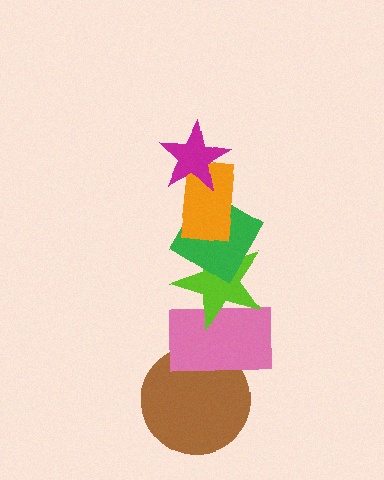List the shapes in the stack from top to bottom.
From top to bottom: the magenta star, the orange rectangle, the green diamond, the lime star, the pink rectangle, the brown circle.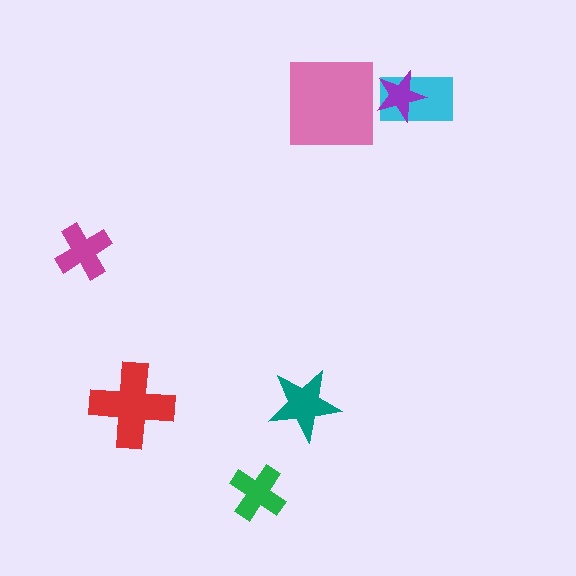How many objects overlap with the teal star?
0 objects overlap with the teal star.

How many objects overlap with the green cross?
0 objects overlap with the green cross.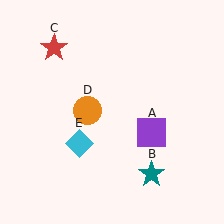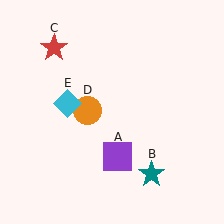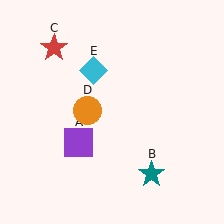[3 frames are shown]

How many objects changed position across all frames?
2 objects changed position: purple square (object A), cyan diamond (object E).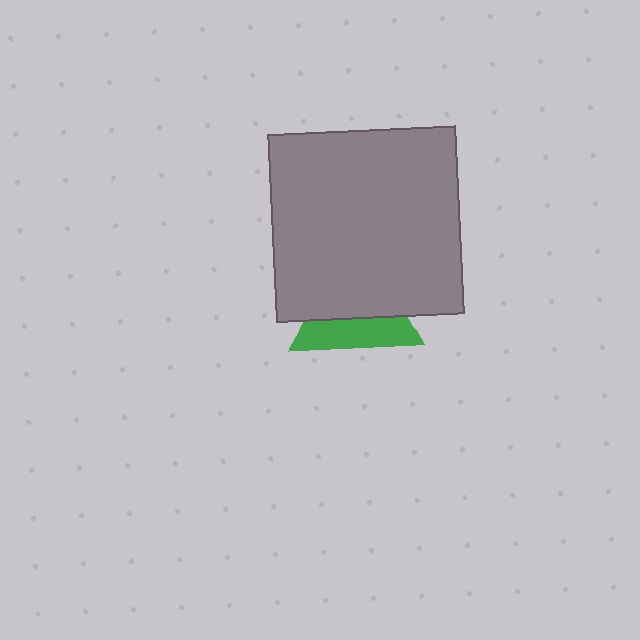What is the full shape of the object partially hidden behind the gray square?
The partially hidden object is a green triangle.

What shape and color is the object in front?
The object in front is a gray square.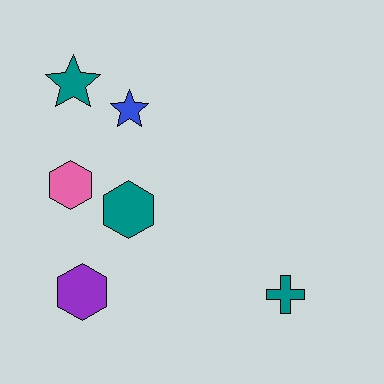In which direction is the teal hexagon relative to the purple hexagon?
The teal hexagon is above the purple hexagon.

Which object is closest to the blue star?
The teal star is closest to the blue star.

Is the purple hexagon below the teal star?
Yes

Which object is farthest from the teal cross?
The teal star is farthest from the teal cross.